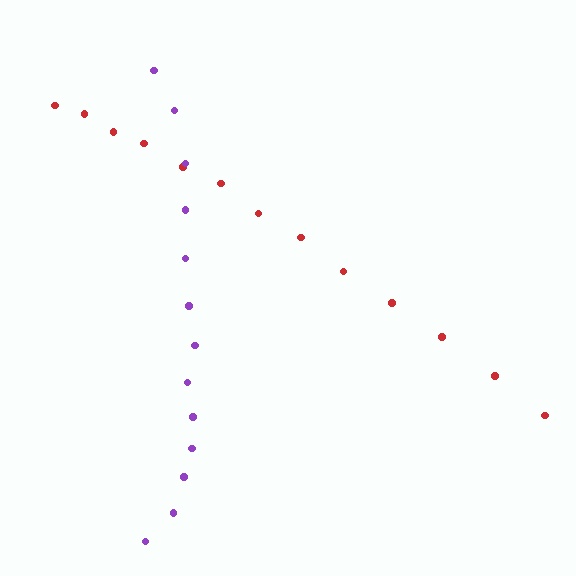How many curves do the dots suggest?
There are 2 distinct paths.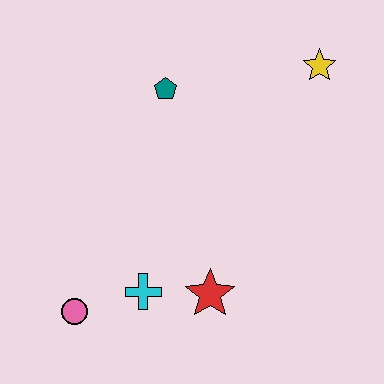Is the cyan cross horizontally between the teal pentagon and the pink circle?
Yes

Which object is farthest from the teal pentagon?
The pink circle is farthest from the teal pentagon.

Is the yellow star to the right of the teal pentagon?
Yes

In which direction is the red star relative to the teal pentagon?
The red star is below the teal pentagon.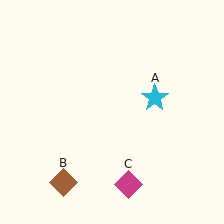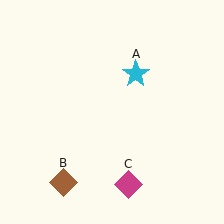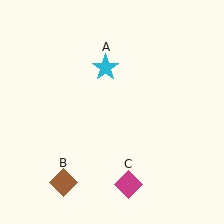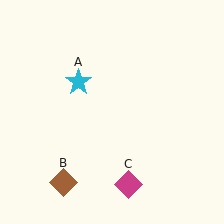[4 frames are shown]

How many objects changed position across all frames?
1 object changed position: cyan star (object A).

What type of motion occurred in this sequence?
The cyan star (object A) rotated counterclockwise around the center of the scene.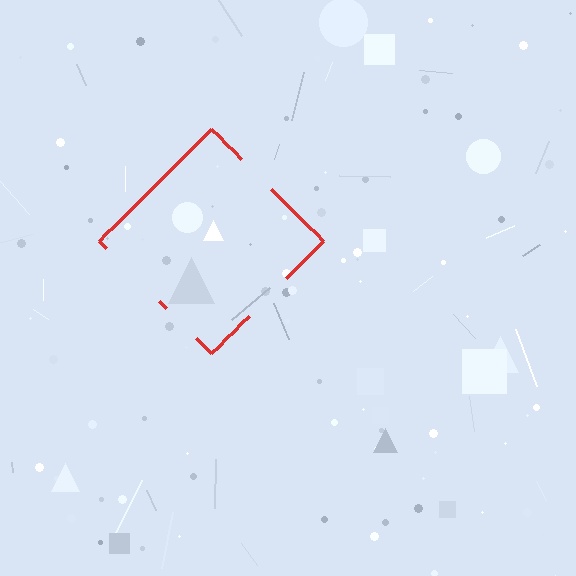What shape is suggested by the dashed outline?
The dashed outline suggests a diamond.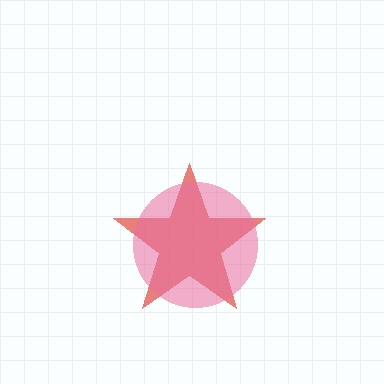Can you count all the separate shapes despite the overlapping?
Yes, there are 2 separate shapes.